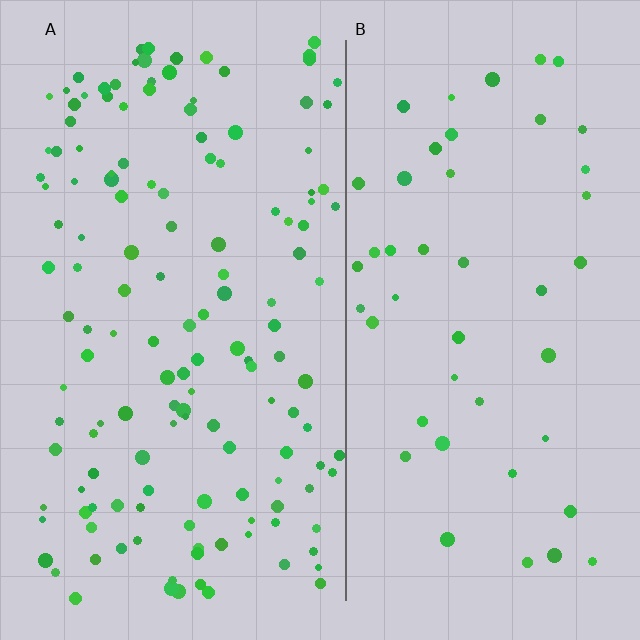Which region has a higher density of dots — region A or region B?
A (the left).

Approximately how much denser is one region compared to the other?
Approximately 3.1× — region A over region B.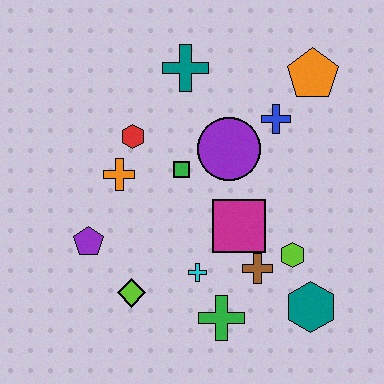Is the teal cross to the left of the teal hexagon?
Yes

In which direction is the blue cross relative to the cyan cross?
The blue cross is above the cyan cross.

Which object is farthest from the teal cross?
The teal hexagon is farthest from the teal cross.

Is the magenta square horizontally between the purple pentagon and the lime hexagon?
Yes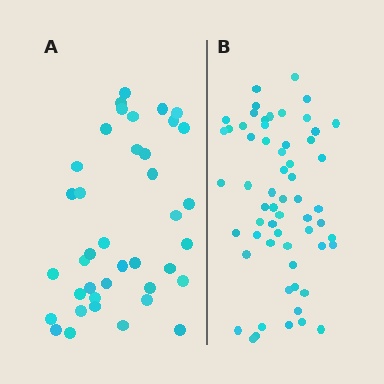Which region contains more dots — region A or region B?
Region B (the right region) has more dots.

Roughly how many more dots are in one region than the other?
Region B has approximately 20 more dots than region A.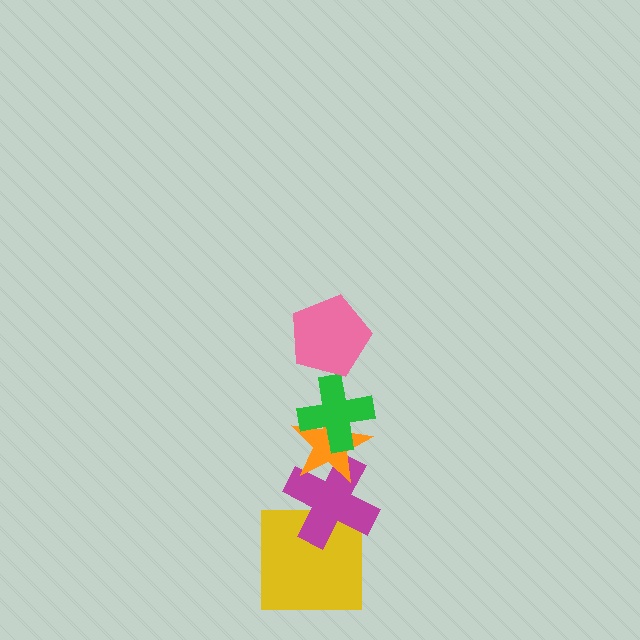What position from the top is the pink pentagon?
The pink pentagon is 1st from the top.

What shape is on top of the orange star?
The green cross is on top of the orange star.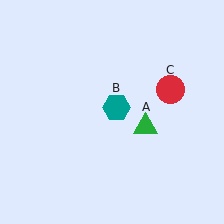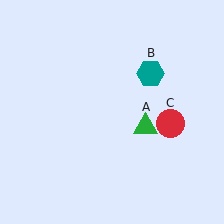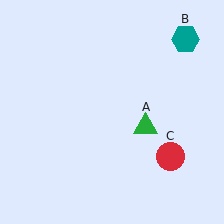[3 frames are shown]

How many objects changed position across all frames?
2 objects changed position: teal hexagon (object B), red circle (object C).